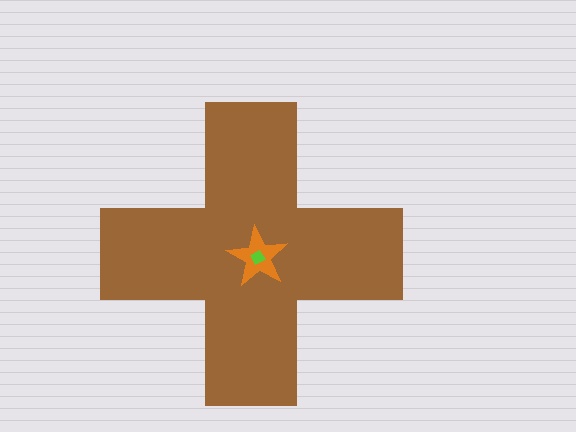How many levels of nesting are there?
3.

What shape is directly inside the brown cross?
The orange star.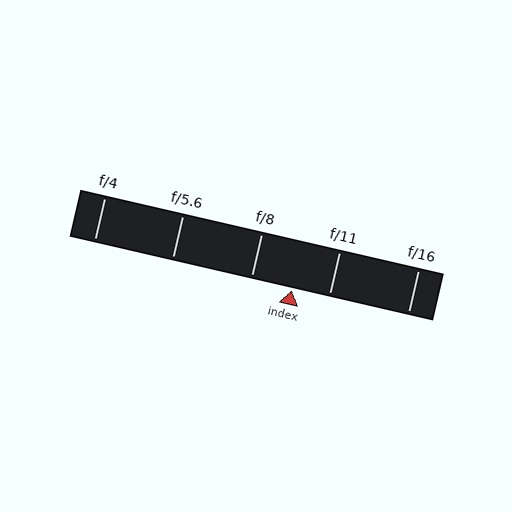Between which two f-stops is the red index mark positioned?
The index mark is between f/8 and f/11.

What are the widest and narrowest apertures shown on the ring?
The widest aperture shown is f/4 and the narrowest is f/16.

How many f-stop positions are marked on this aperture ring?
There are 5 f-stop positions marked.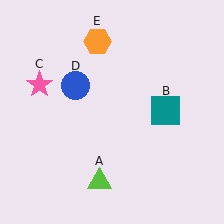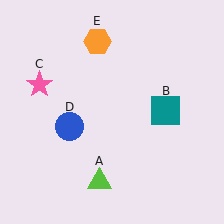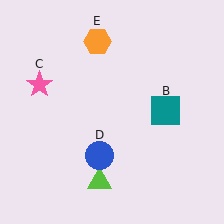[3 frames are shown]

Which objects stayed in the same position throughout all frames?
Lime triangle (object A) and teal square (object B) and pink star (object C) and orange hexagon (object E) remained stationary.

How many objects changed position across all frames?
1 object changed position: blue circle (object D).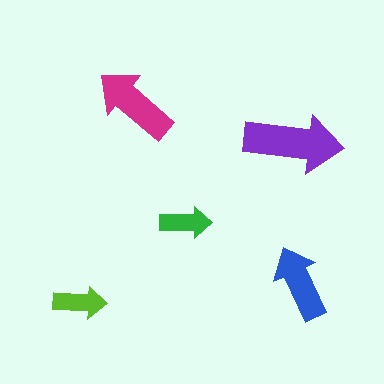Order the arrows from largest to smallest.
the purple one, the magenta one, the blue one, the lime one, the green one.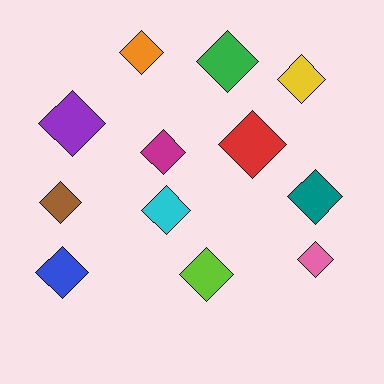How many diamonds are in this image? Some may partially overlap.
There are 12 diamonds.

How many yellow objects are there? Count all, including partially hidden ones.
There is 1 yellow object.